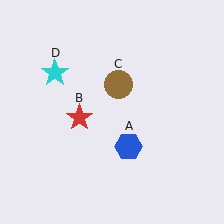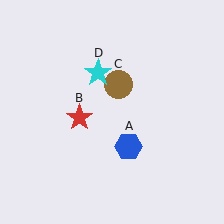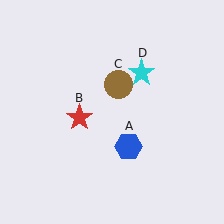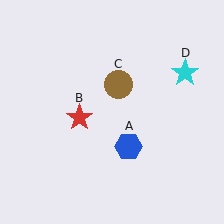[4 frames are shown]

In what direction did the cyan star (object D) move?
The cyan star (object D) moved right.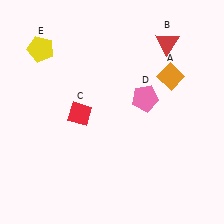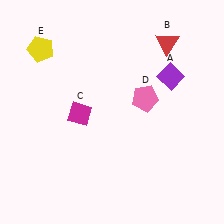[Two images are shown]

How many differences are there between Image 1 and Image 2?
There are 2 differences between the two images.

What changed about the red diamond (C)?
In Image 1, C is red. In Image 2, it changed to magenta.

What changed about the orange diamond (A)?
In Image 1, A is orange. In Image 2, it changed to purple.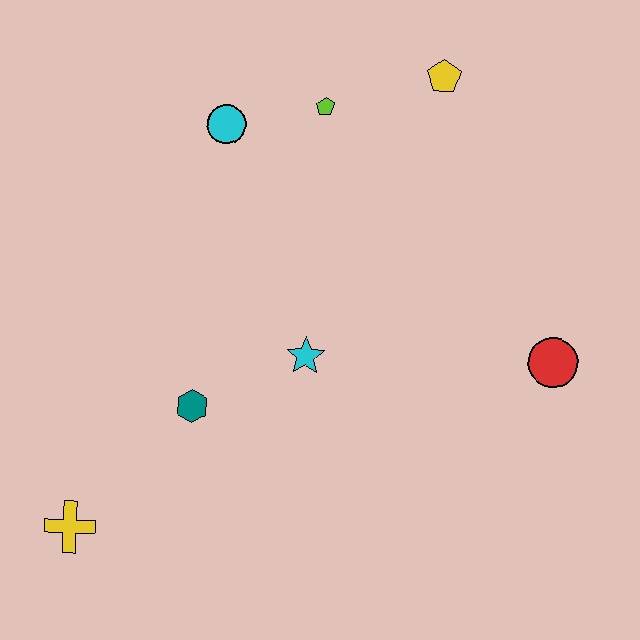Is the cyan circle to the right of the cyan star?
No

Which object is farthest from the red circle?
The yellow cross is farthest from the red circle.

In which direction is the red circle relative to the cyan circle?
The red circle is to the right of the cyan circle.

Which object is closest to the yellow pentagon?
The lime pentagon is closest to the yellow pentagon.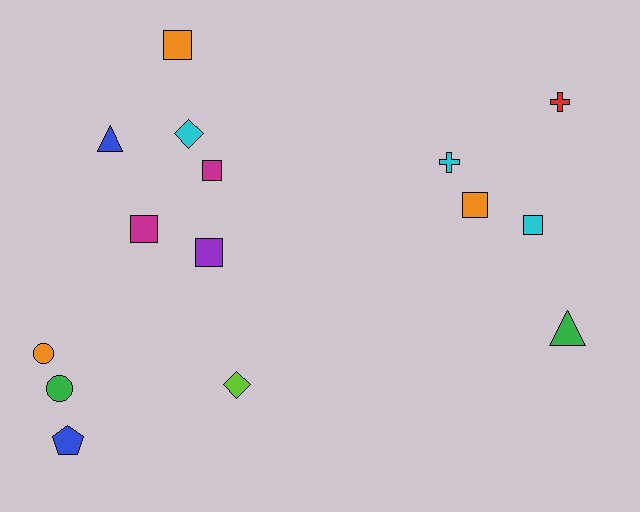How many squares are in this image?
There are 6 squares.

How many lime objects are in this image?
There is 1 lime object.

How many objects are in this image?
There are 15 objects.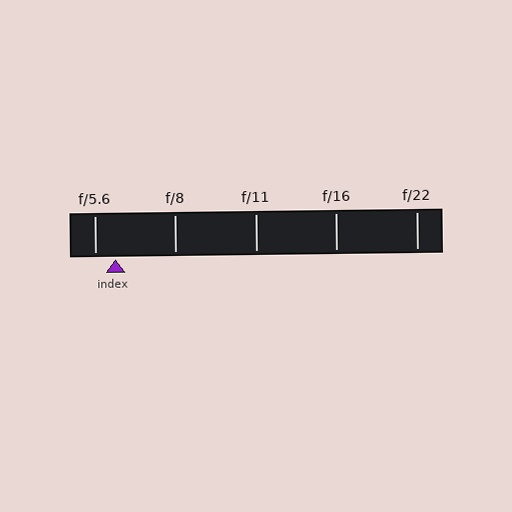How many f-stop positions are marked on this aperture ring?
There are 5 f-stop positions marked.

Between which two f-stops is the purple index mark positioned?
The index mark is between f/5.6 and f/8.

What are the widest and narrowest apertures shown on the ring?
The widest aperture shown is f/5.6 and the narrowest is f/22.